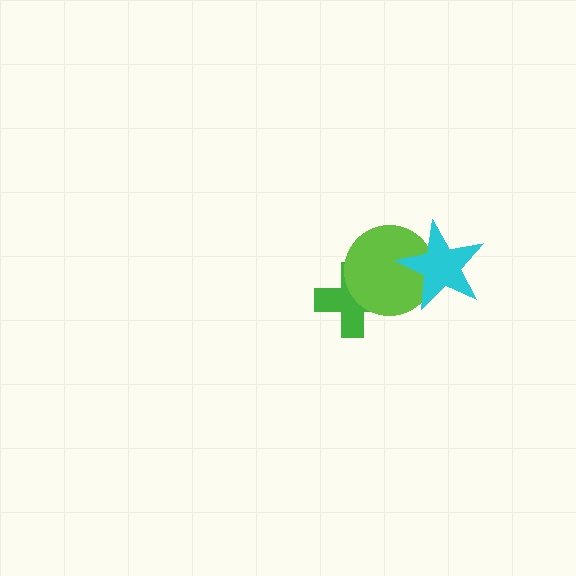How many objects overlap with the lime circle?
2 objects overlap with the lime circle.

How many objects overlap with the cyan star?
1 object overlaps with the cyan star.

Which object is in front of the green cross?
The lime circle is in front of the green cross.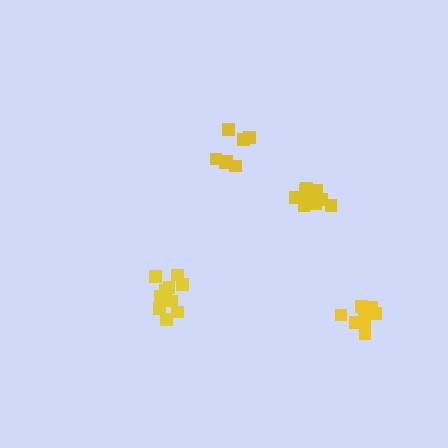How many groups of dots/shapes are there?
There are 4 groups.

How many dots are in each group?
Group 1: 13 dots, Group 2: 8 dots, Group 3: 10 dots, Group 4: 10 dots (41 total).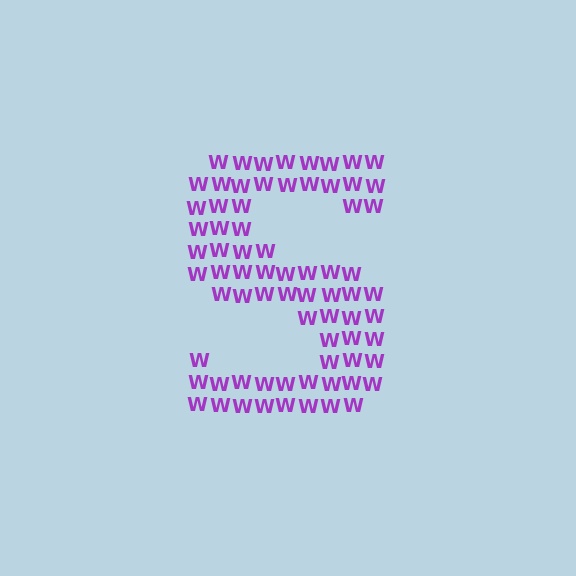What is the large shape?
The large shape is the letter S.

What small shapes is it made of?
It is made of small letter W's.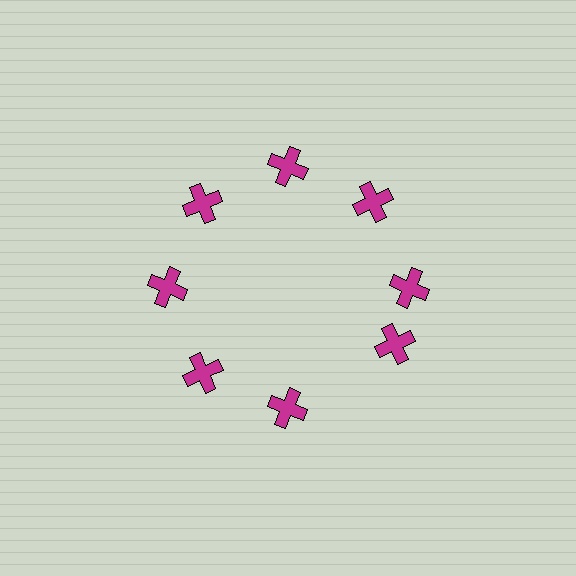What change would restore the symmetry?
The symmetry would be restored by rotating it back into even spacing with its neighbors so that all 8 crosses sit at equal angles and equal distance from the center.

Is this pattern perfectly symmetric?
No. The 8 magenta crosses are arranged in a ring, but one element near the 4 o'clock position is rotated out of alignment along the ring, breaking the 8-fold rotational symmetry.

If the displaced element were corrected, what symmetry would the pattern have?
It would have 8-fold rotational symmetry — the pattern would map onto itself every 45 degrees.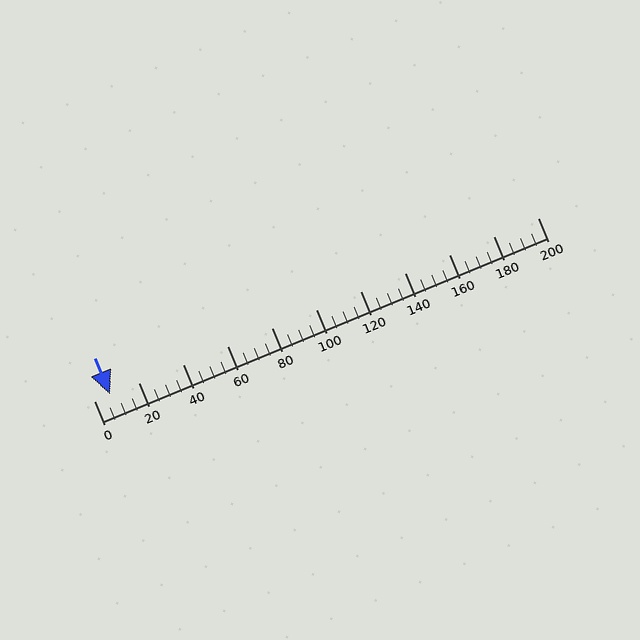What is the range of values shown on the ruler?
The ruler shows values from 0 to 200.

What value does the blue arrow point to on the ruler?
The blue arrow points to approximately 7.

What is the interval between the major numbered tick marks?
The major tick marks are spaced 20 units apart.